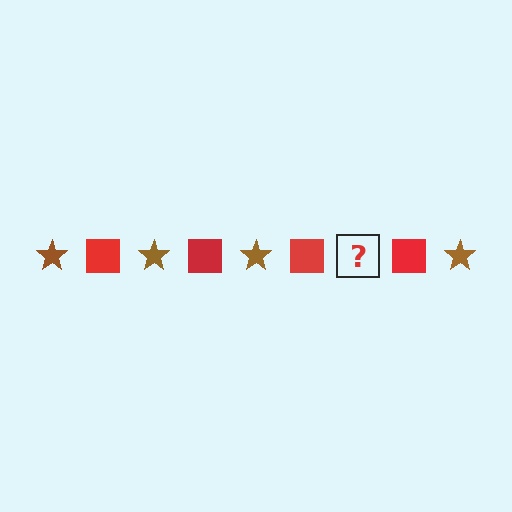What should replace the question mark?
The question mark should be replaced with a brown star.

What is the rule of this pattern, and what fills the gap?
The rule is that the pattern alternates between brown star and red square. The gap should be filled with a brown star.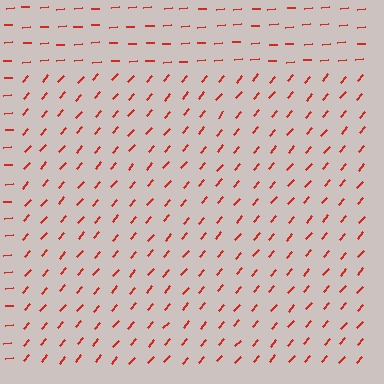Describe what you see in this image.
The image is filled with small red line segments. A rectangle region in the image has lines oriented differently from the surrounding lines, creating a visible texture boundary.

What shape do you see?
I see a rectangle.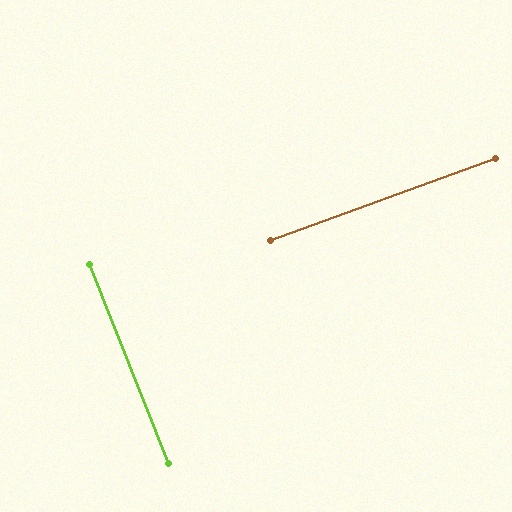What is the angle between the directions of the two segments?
Approximately 88 degrees.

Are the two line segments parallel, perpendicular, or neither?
Perpendicular — they meet at approximately 88°.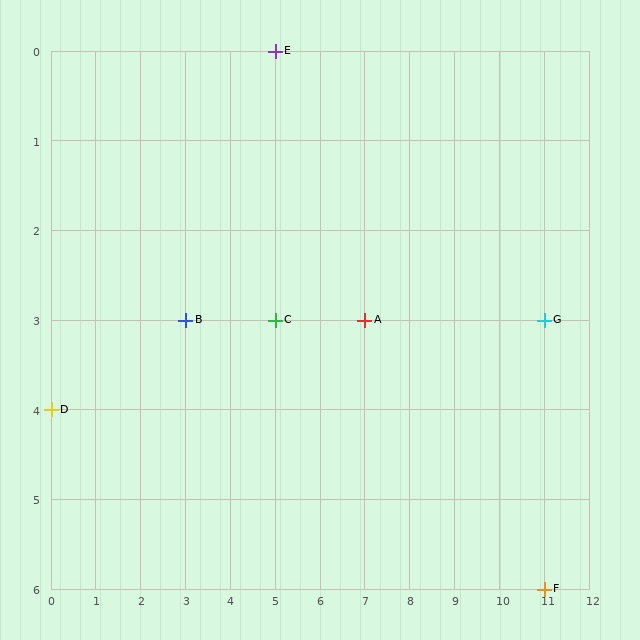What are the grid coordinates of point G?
Point G is at grid coordinates (11, 3).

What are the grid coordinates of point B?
Point B is at grid coordinates (3, 3).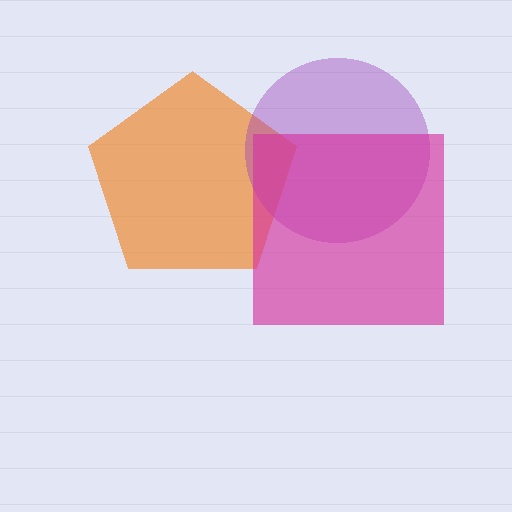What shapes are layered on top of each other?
The layered shapes are: an orange pentagon, a purple circle, a magenta square.